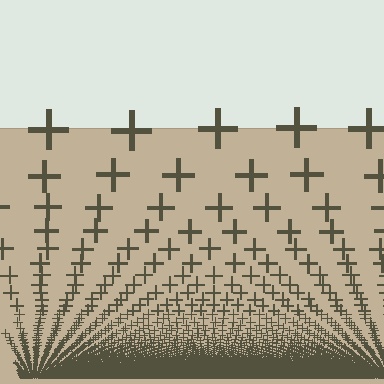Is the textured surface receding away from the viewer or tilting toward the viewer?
The surface appears to tilt toward the viewer. Texture elements get larger and sparser toward the top.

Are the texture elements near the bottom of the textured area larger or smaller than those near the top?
Smaller. The gradient is inverted — elements near the bottom are smaller and denser.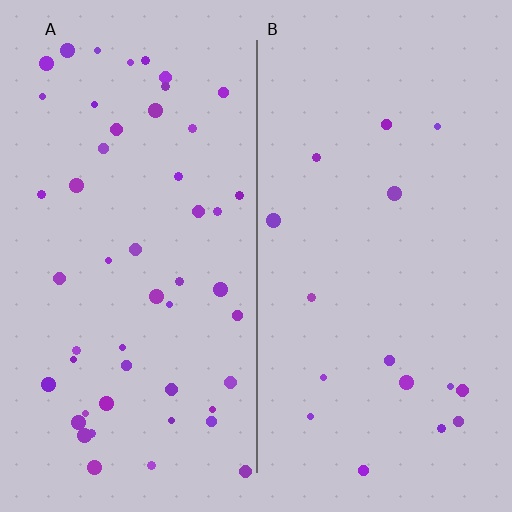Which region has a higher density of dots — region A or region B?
A (the left).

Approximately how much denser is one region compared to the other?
Approximately 3.0× — region A over region B.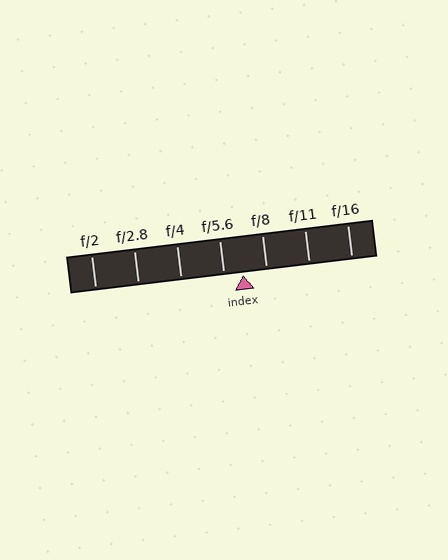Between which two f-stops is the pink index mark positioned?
The index mark is between f/5.6 and f/8.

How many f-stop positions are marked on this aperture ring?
There are 7 f-stop positions marked.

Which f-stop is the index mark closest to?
The index mark is closest to f/5.6.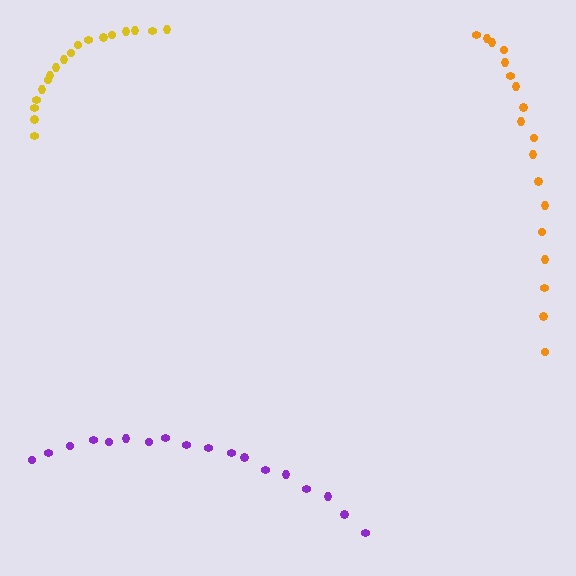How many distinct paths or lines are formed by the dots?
There are 3 distinct paths.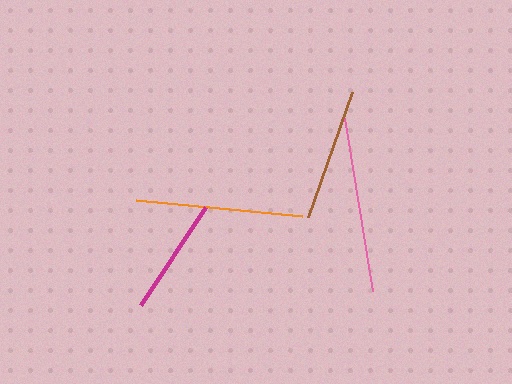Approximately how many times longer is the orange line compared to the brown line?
The orange line is approximately 1.3 times the length of the brown line.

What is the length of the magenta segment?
The magenta segment is approximately 118 pixels long.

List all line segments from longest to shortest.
From longest to shortest: pink, orange, brown, magenta.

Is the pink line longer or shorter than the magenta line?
The pink line is longer than the magenta line.